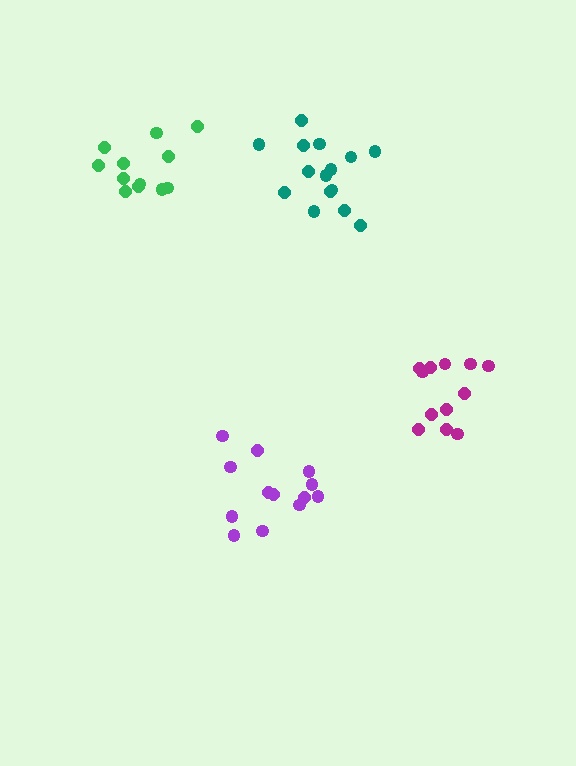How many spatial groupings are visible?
There are 4 spatial groupings.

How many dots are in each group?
Group 1: 15 dots, Group 2: 13 dots, Group 3: 12 dots, Group 4: 12 dots (52 total).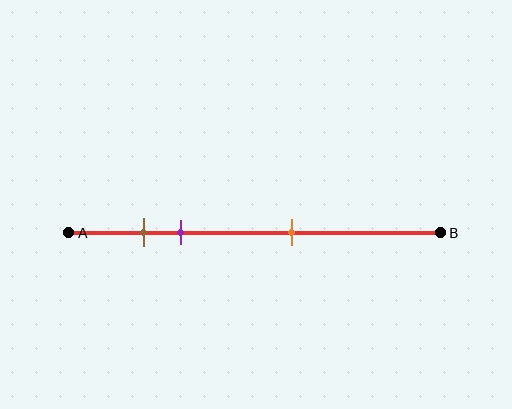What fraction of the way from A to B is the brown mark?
The brown mark is approximately 20% (0.2) of the way from A to B.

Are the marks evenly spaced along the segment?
No, the marks are not evenly spaced.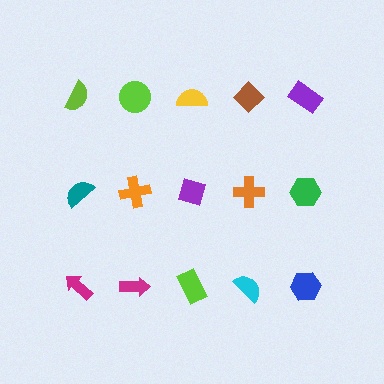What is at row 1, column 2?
A lime circle.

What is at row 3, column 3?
A lime rectangle.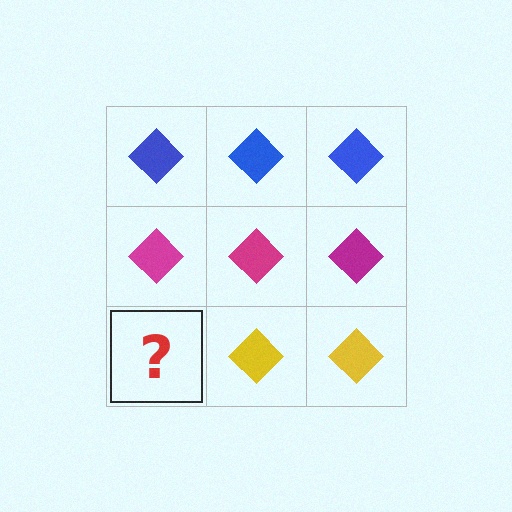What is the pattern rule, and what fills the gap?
The rule is that each row has a consistent color. The gap should be filled with a yellow diamond.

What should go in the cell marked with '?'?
The missing cell should contain a yellow diamond.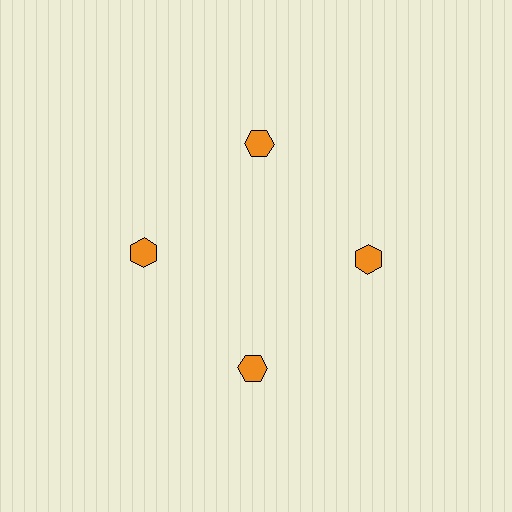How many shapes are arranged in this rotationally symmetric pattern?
There are 4 shapes, arranged in 4 groups of 1.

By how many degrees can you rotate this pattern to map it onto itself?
The pattern maps onto itself every 90 degrees of rotation.